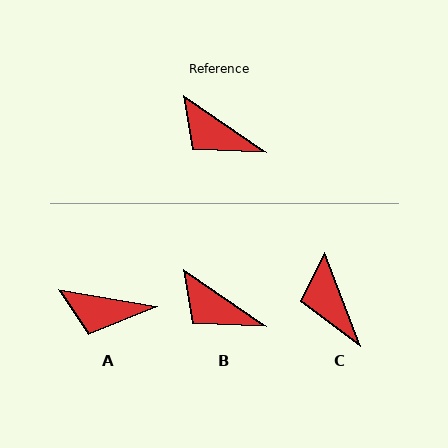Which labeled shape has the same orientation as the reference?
B.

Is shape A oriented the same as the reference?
No, it is off by about 24 degrees.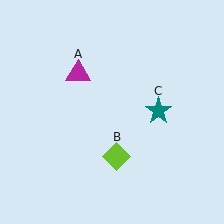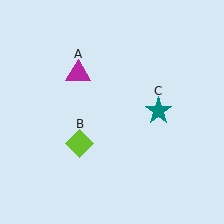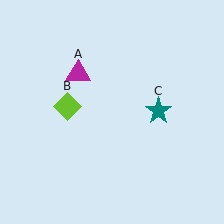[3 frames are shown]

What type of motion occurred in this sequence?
The lime diamond (object B) rotated clockwise around the center of the scene.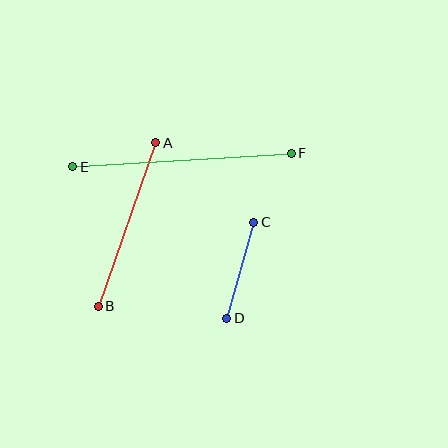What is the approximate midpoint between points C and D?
The midpoint is at approximately (240, 270) pixels.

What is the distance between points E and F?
The distance is approximately 219 pixels.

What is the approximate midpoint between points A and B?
The midpoint is at approximately (127, 224) pixels.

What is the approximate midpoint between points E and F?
The midpoint is at approximately (182, 160) pixels.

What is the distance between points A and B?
The distance is approximately 174 pixels.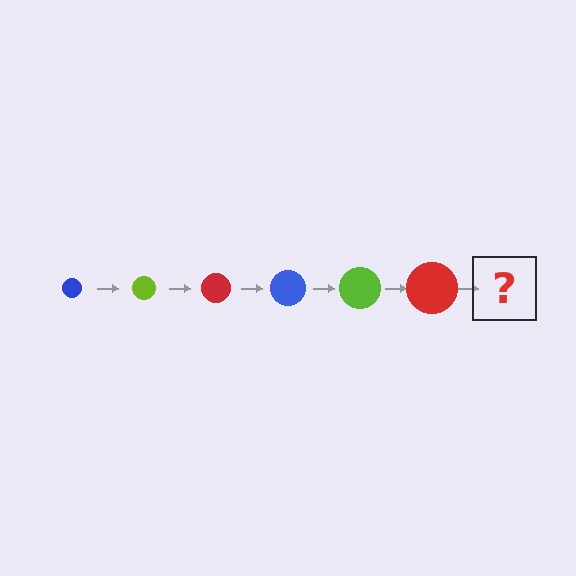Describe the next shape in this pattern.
It should be a blue circle, larger than the previous one.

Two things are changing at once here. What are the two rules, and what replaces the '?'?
The two rules are that the circle grows larger each step and the color cycles through blue, lime, and red. The '?' should be a blue circle, larger than the previous one.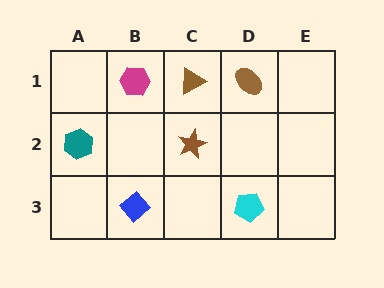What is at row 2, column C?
A brown star.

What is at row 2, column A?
A teal hexagon.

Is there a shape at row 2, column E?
No, that cell is empty.